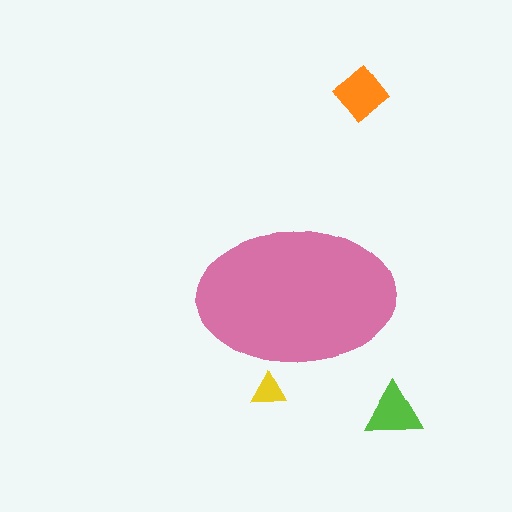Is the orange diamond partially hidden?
No, the orange diamond is fully visible.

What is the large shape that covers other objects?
A pink ellipse.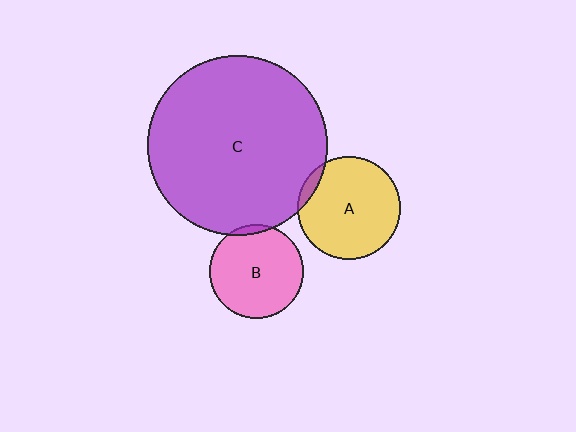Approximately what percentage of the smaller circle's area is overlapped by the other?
Approximately 5%.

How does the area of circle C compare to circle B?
Approximately 3.7 times.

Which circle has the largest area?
Circle C (purple).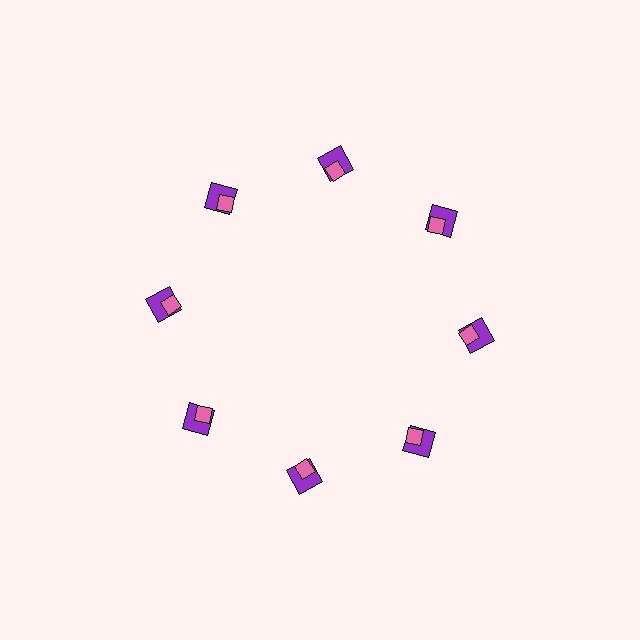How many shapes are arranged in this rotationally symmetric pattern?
There are 16 shapes, arranged in 8 groups of 2.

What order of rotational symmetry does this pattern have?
This pattern has 8-fold rotational symmetry.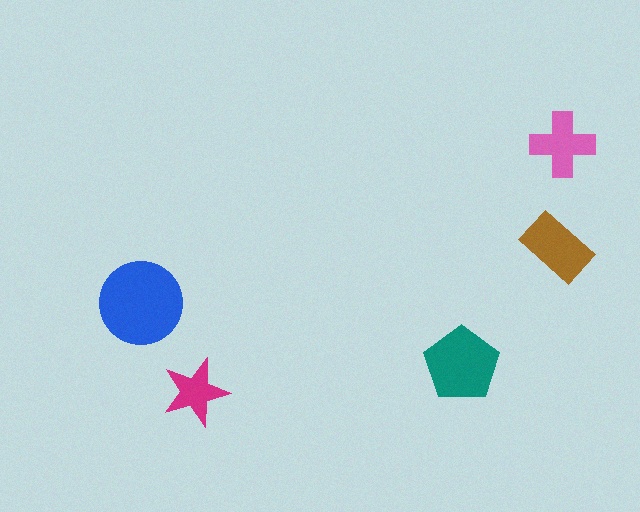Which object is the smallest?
The magenta star.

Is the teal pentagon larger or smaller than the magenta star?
Larger.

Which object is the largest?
The blue circle.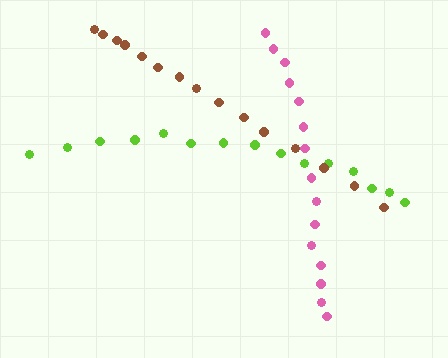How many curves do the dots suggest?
There are 3 distinct paths.